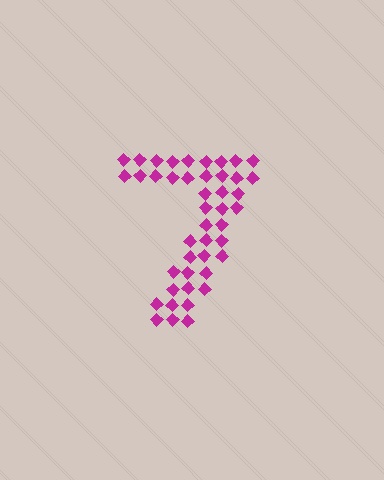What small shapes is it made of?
It is made of small diamonds.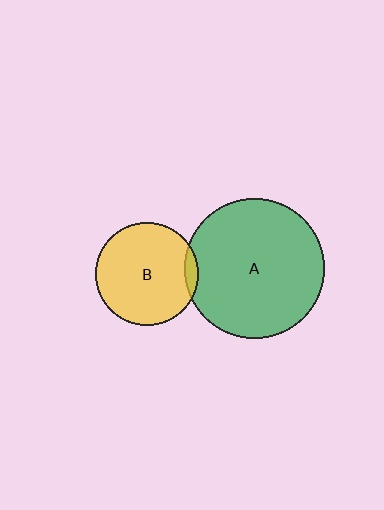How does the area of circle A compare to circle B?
Approximately 1.8 times.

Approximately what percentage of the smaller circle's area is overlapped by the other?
Approximately 5%.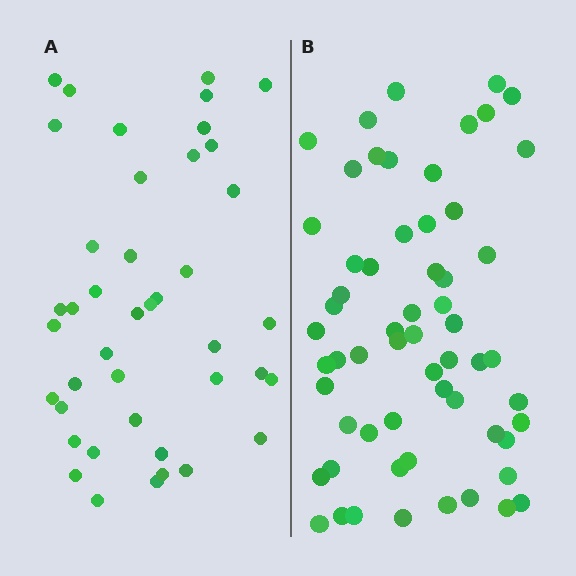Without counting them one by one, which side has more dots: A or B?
Region B (the right region) has more dots.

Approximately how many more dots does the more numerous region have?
Region B has approximately 20 more dots than region A.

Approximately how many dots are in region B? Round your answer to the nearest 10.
About 60 dots.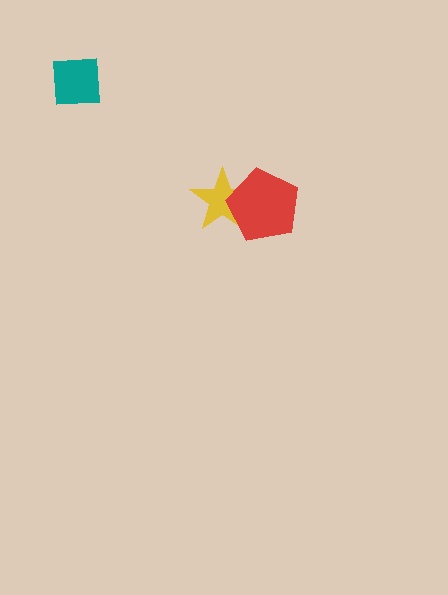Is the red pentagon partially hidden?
No, no other shape covers it.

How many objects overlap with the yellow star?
1 object overlaps with the yellow star.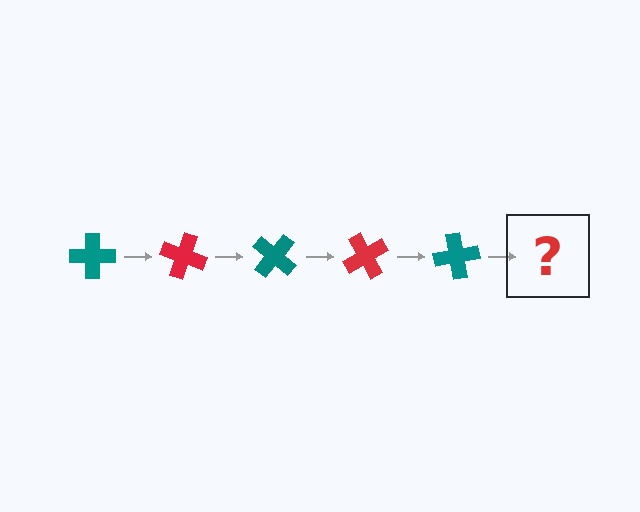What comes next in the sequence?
The next element should be a red cross, rotated 100 degrees from the start.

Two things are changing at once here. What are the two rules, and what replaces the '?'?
The two rules are that it rotates 20 degrees each step and the color cycles through teal and red. The '?' should be a red cross, rotated 100 degrees from the start.